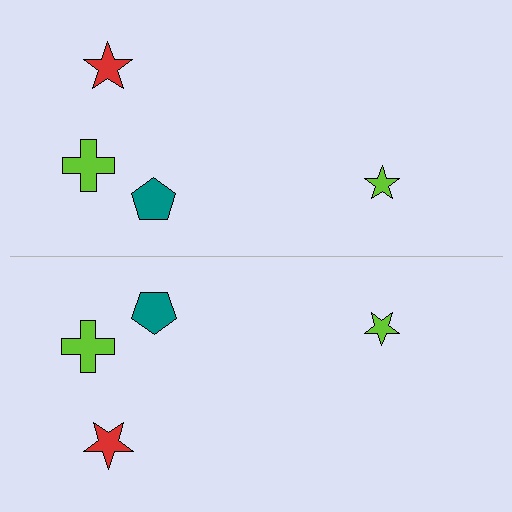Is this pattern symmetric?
Yes, this pattern has bilateral (reflection) symmetry.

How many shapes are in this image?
There are 8 shapes in this image.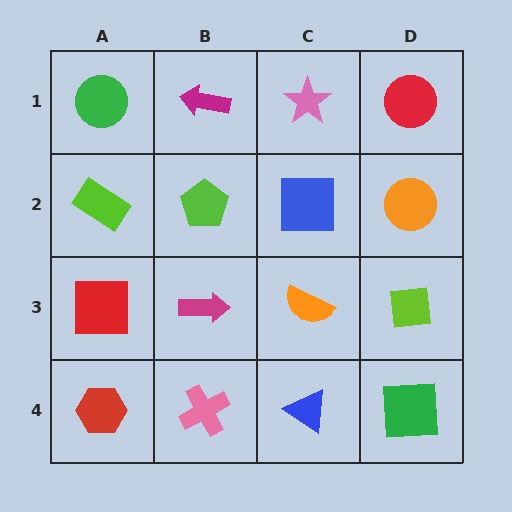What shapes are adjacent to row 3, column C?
A blue square (row 2, column C), a blue triangle (row 4, column C), a magenta arrow (row 3, column B), a lime square (row 3, column D).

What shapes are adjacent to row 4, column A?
A red square (row 3, column A), a pink cross (row 4, column B).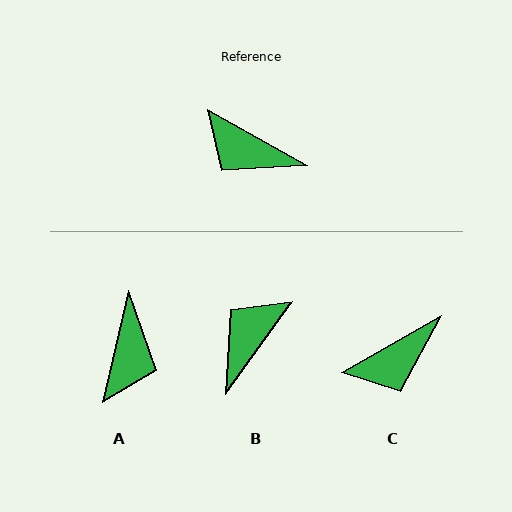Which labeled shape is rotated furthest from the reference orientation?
A, about 107 degrees away.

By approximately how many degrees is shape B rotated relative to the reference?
Approximately 97 degrees clockwise.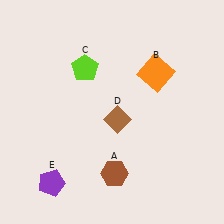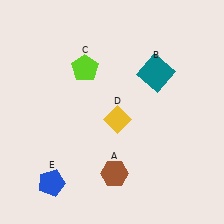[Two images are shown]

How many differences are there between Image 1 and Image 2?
There are 3 differences between the two images.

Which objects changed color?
B changed from orange to teal. D changed from brown to yellow. E changed from purple to blue.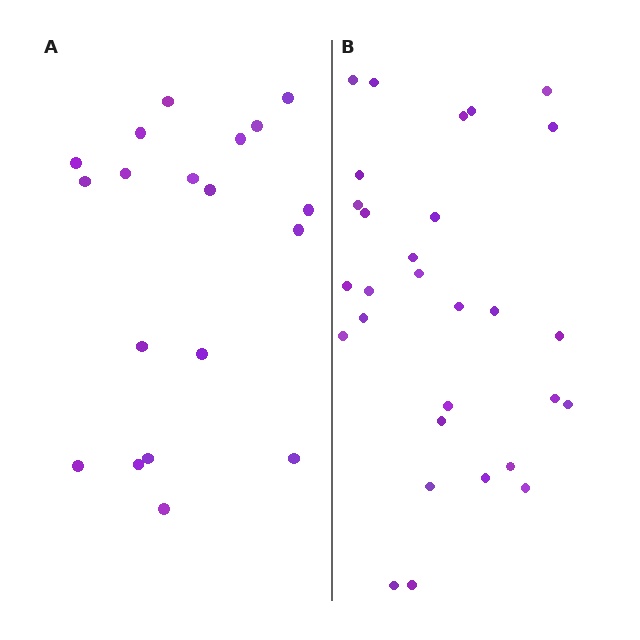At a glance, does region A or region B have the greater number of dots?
Region B (the right region) has more dots.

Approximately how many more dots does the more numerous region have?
Region B has roughly 10 or so more dots than region A.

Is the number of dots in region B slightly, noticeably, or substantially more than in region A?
Region B has substantially more. The ratio is roughly 1.5 to 1.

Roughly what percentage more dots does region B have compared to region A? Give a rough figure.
About 55% more.